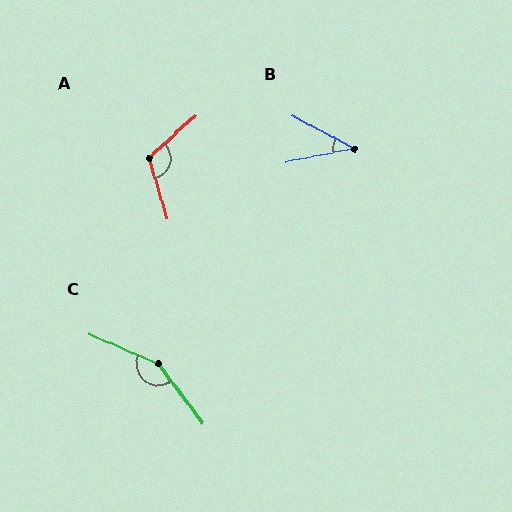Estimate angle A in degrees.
Approximately 116 degrees.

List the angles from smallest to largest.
B (39°), A (116°), C (151°).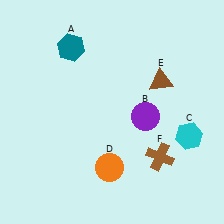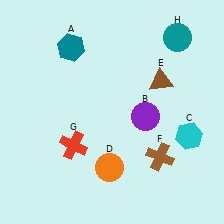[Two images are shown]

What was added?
A red cross (G), a teal circle (H) were added in Image 2.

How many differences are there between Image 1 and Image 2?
There are 2 differences between the two images.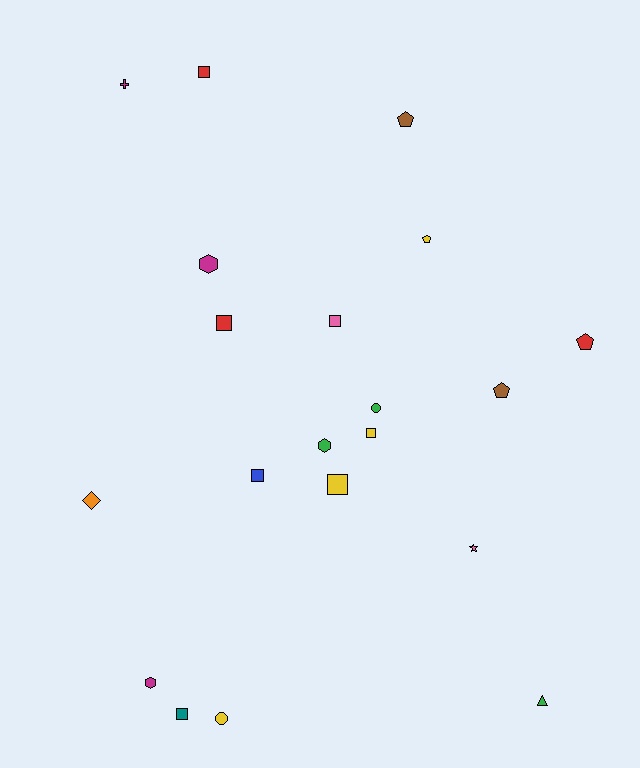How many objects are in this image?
There are 20 objects.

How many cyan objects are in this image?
There are no cyan objects.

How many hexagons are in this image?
There are 3 hexagons.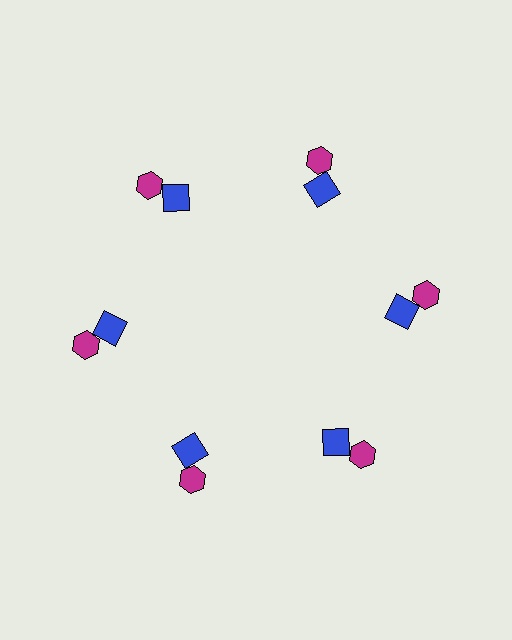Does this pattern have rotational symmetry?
Yes, this pattern has 6-fold rotational symmetry. It looks the same after rotating 60 degrees around the center.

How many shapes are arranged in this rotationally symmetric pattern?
There are 12 shapes, arranged in 6 groups of 2.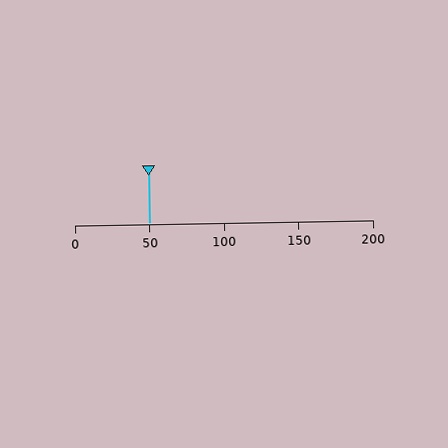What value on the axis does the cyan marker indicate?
The marker indicates approximately 50.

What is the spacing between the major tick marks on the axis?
The major ticks are spaced 50 apart.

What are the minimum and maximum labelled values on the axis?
The axis runs from 0 to 200.